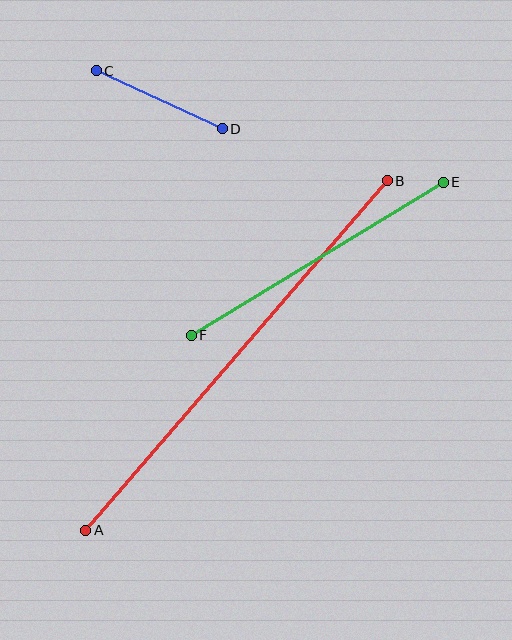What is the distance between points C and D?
The distance is approximately 139 pixels.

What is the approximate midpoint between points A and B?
The midpoint is at approximately (236, 356) pixels.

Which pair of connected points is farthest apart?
Points A and B are farthest apart.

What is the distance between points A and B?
The distance is approximately 462 pixels.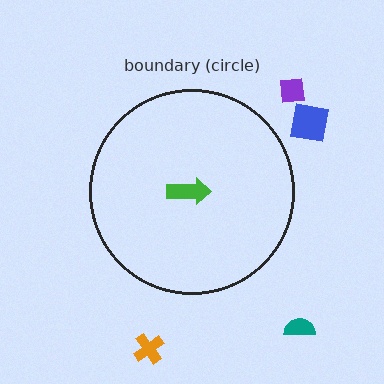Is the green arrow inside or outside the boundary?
Inside.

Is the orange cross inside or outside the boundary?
Outside.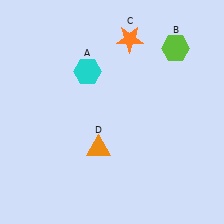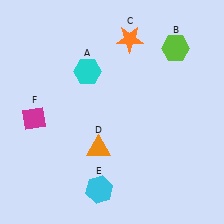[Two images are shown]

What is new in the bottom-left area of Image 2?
A cyan hexagon (E) was added in the bottom-left area of Image 2.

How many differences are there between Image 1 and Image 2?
There are 2 differences between the two images.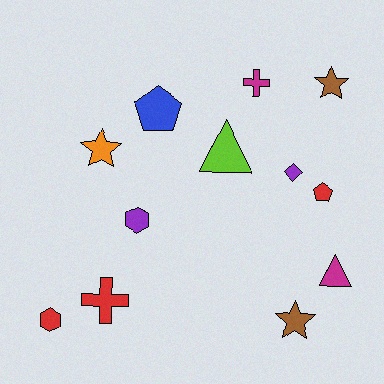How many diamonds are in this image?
There is 1 diamond.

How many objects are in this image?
There are 12 objects.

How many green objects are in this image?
There are no green objects.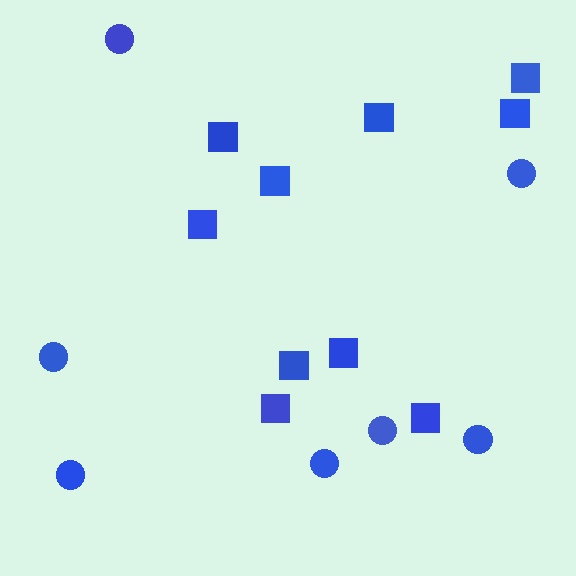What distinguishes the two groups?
There are 2 groups: one group of circles (7) and one group of squares (10).